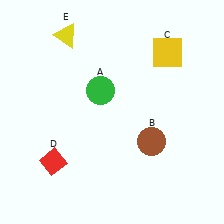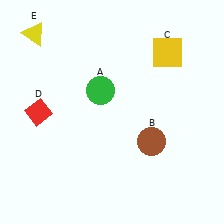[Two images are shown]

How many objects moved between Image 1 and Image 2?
2 objects moved between the two images.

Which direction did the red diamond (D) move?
The red diamond (D) moved up.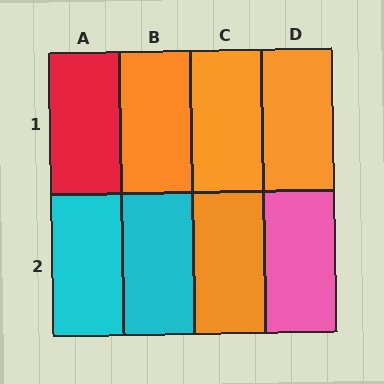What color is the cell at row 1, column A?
Red.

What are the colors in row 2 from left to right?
Cyan, cyan, orange, pink.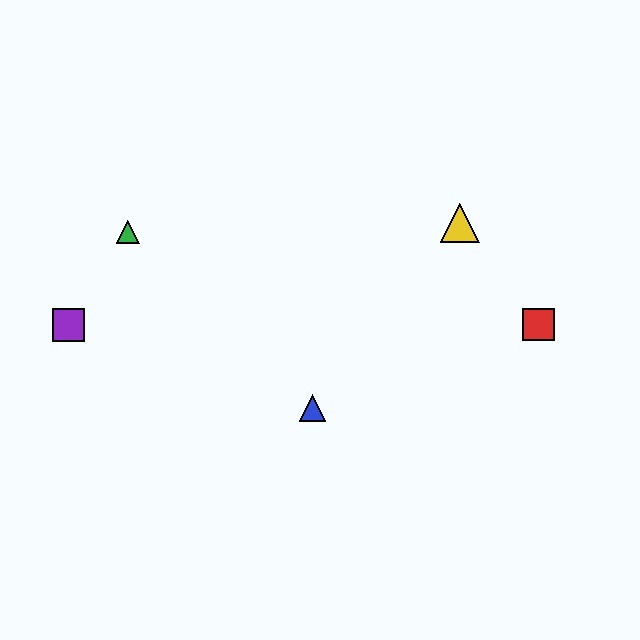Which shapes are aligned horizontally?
The red square, the purple square are aligned horizontally.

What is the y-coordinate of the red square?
The red square is at y≈325.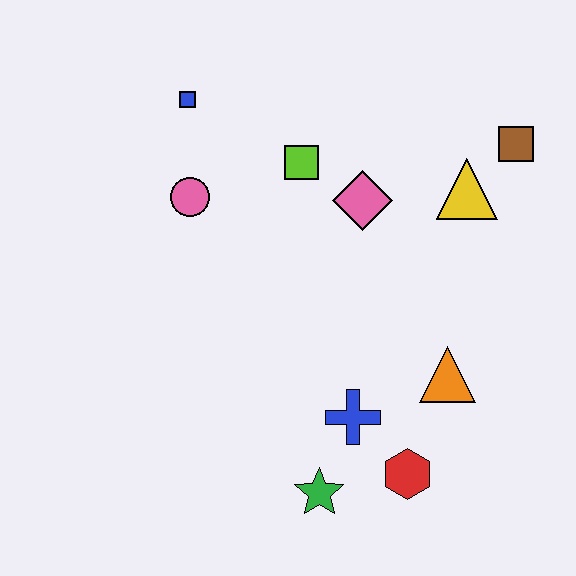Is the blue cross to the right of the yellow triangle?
No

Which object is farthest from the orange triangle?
The blue square is farthest from the orange triangle.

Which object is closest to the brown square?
The yellow triangle is closest to the brown square.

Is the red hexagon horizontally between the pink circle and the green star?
No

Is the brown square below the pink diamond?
No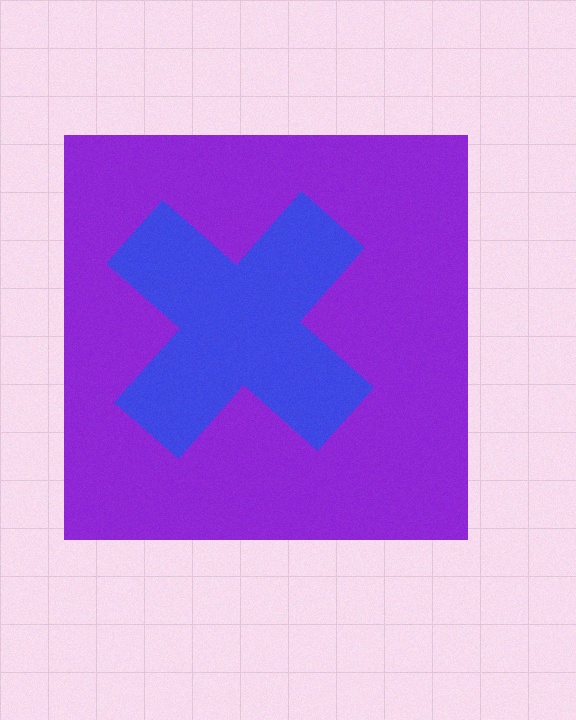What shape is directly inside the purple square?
The blue cross.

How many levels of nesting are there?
2.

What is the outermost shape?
The purple square.